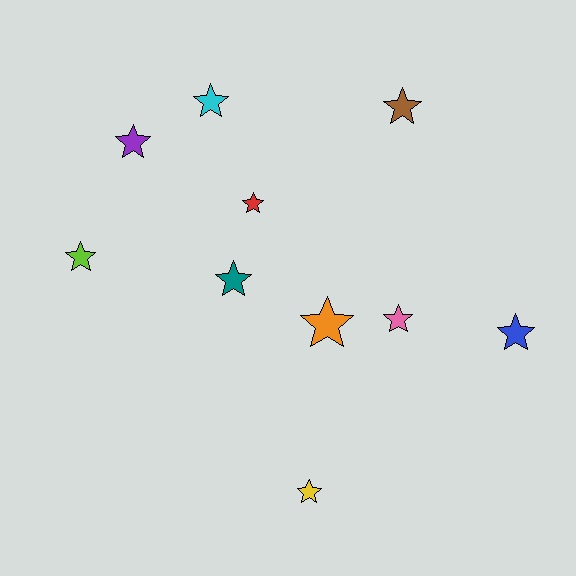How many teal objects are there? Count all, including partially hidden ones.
There is 1 teal object.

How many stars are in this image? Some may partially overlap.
There are 10 stars.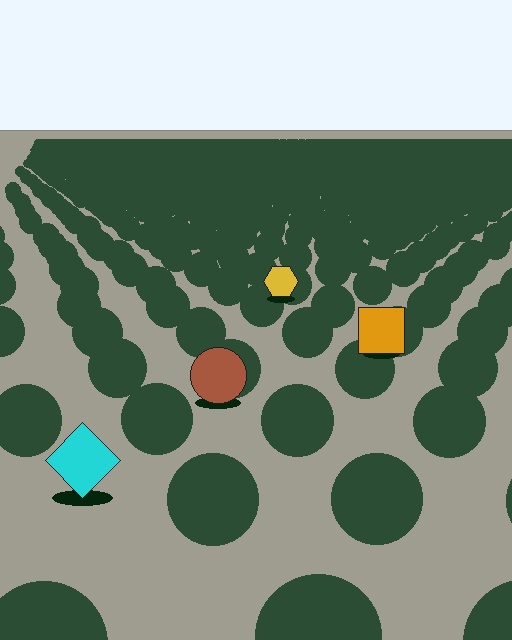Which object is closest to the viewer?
The cyan diamond is closest. The texture marks near it are larger and more spread out.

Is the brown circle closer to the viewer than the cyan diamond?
No. The cyan diamond is closer — you can tell from the texture gradient: the ground texture is coarser near it.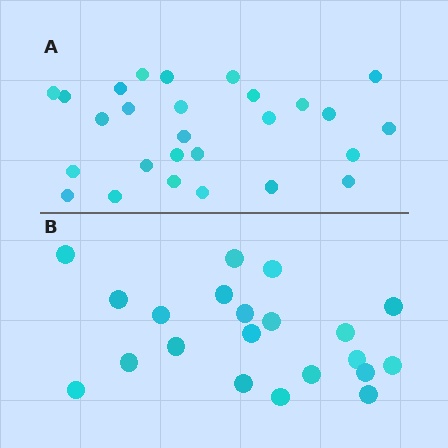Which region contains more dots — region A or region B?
Region A (the top region) has more dots.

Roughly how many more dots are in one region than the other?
Region A has about 6 more dots than region B.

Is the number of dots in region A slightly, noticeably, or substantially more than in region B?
Region A has noticeably more, but not dramatically so. The ratio is roughly 1.3 to 1.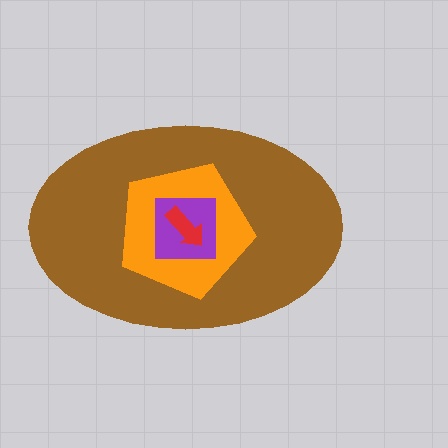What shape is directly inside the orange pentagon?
The purple square.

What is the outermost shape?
The brown ellipse.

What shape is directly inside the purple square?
The red arrow.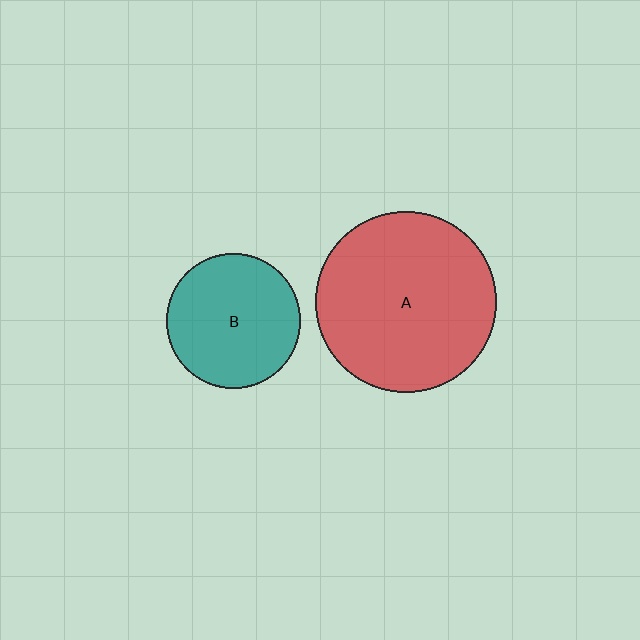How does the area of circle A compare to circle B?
Approximately 1.8 times.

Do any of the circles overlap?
No, none of the circles overlap.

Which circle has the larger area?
Circle A (red).